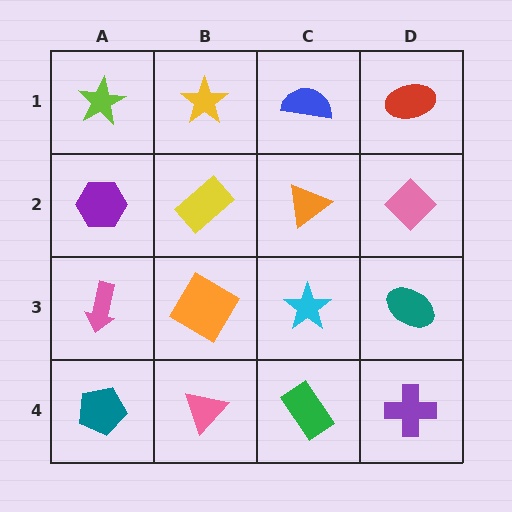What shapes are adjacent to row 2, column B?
A yellow star (row 1, column B), an orange square (row 3, column B), a purple hexagon (row 2, column A), an orange triangle (row 2, column C).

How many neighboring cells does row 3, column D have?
3.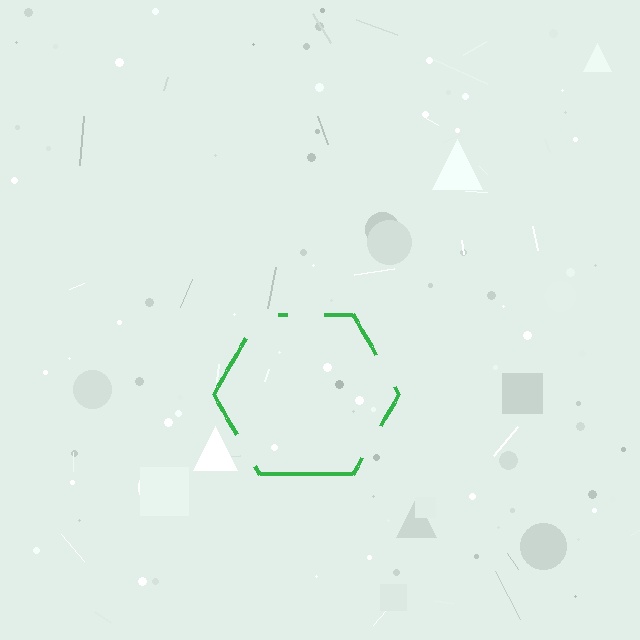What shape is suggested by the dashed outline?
The dashed outline suggests a hexagon.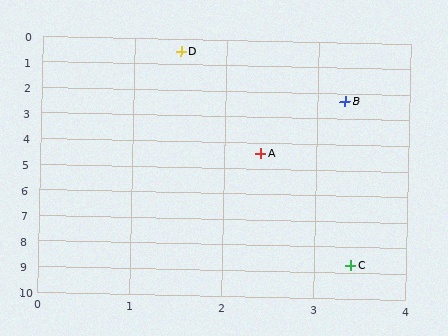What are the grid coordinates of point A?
Point A is at approximately (2.4, 4.4).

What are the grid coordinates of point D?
Point D is at approximately (1.5, 0.5).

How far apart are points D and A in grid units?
Points D and A are about 4.0 grid units apart.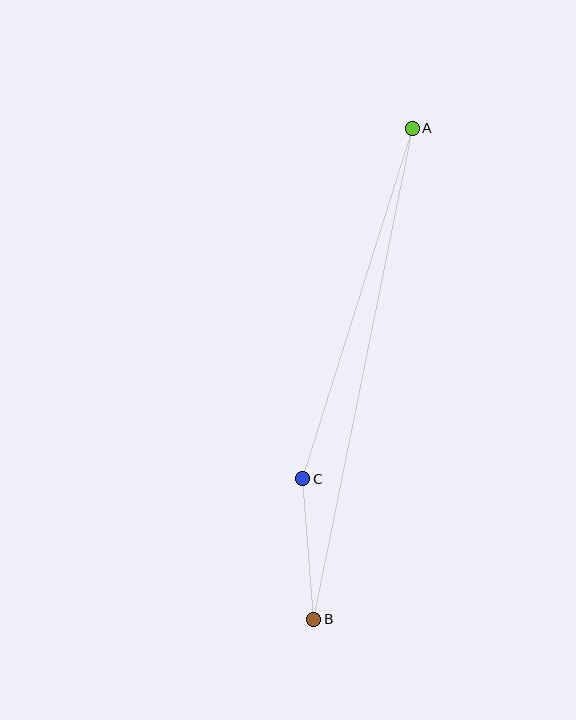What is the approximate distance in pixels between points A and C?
The distance between A and C is approximately 367 pixels.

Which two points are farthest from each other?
Points A and B are farthest from each other.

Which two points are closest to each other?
Points B and C are closest to each other.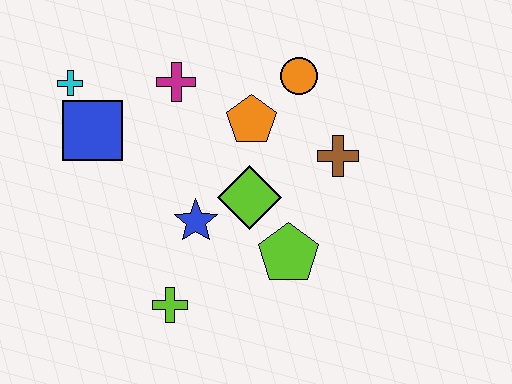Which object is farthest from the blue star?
The cyan cross is farthest from the blue star.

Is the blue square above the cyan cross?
No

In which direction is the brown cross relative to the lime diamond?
The brown cross is to the right of the lime diamond.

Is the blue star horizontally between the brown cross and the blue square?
Yes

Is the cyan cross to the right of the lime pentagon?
No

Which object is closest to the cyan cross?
The blue square is closest to the cyan cross.